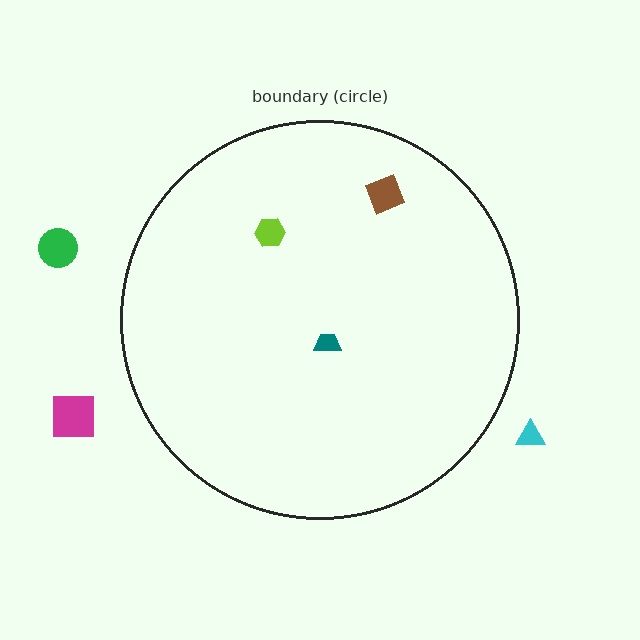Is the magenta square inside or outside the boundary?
Outside.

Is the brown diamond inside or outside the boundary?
Inside.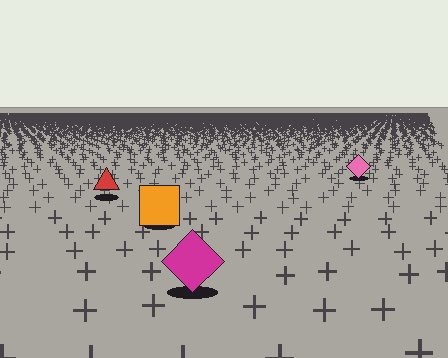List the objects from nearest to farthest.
From nearest to farthest: the magenta diamond, the orange square, the red triangle, the pink diamond.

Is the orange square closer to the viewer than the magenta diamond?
No. The magenta diamond is closer — you can tell from the texture gradient: the ground texture is coarser near it.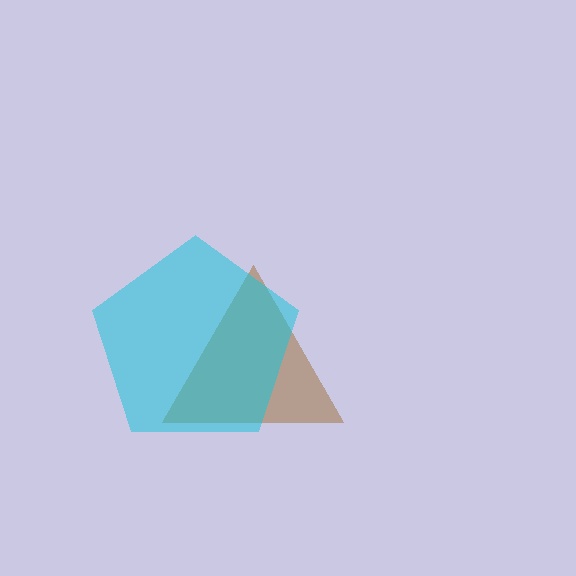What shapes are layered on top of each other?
The layered shapes are: a brown triangle, a cyan pentagon.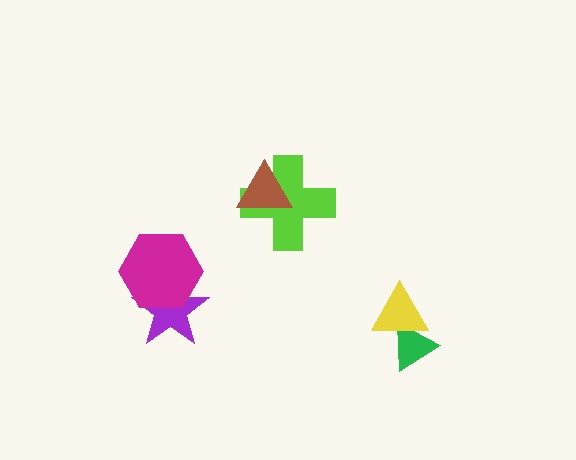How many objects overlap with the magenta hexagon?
1 object overlaps with the magenta hexagon.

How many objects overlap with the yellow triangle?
1 object overlaps with the yellow triangle.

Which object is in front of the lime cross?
The brown triangle is in front of the lime cross.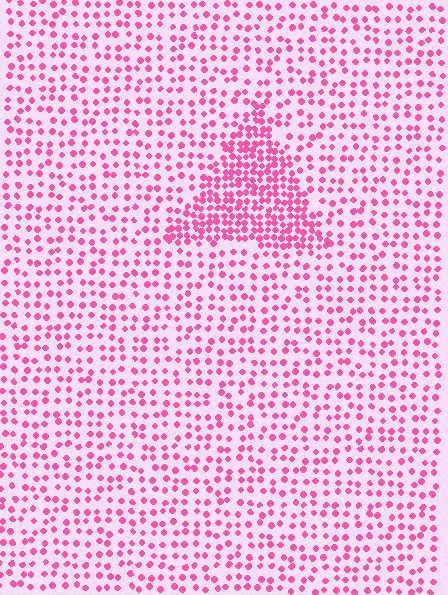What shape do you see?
I see a triangle.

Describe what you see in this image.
The image contains small pink elements arranged at two different densities. A triangle-shaped region is visible where the elements are more densely packed than the surrounding area.